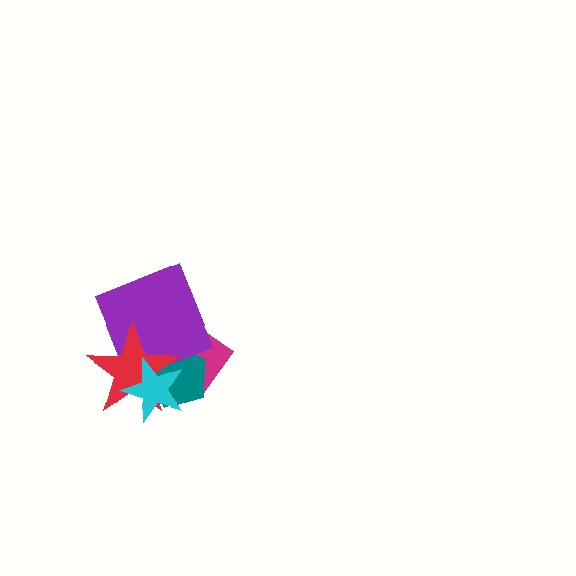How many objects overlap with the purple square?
4 objects overlap with the purple square.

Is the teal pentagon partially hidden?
Yes, it is partially covered by another shape.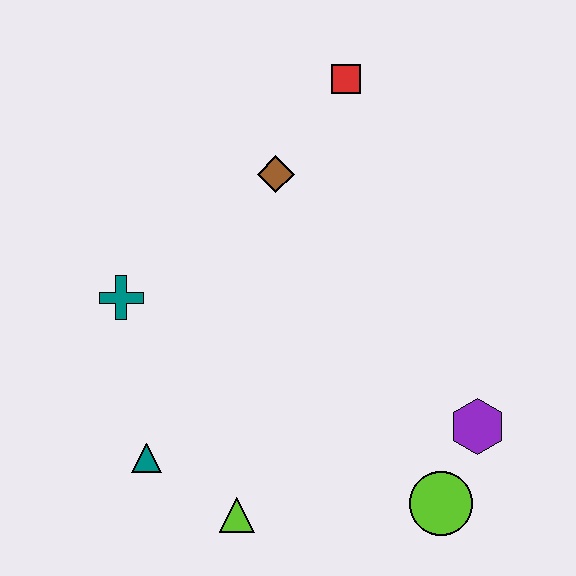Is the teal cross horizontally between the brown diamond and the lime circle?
No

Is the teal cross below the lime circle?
No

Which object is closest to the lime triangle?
The teal triangle is closest to the lime triangle.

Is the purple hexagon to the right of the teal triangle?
Yes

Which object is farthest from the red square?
The lime triangle is farthest from the red square.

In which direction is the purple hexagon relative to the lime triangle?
The purple hexagon is to the right of the lime triangle.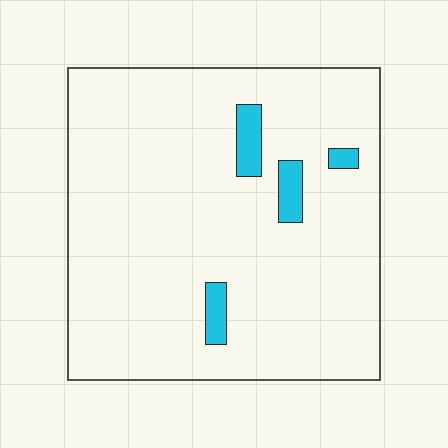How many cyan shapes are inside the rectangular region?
4.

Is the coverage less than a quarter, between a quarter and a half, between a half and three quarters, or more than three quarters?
Less than a quarter.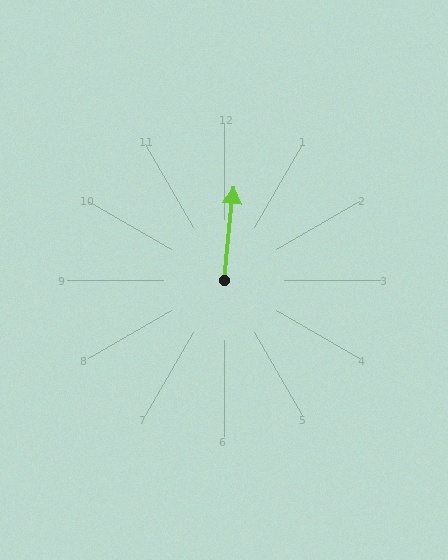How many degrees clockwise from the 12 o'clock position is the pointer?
Approximately 6 degrees.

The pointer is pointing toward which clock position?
Roughly 12 o'clock.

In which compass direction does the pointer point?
North.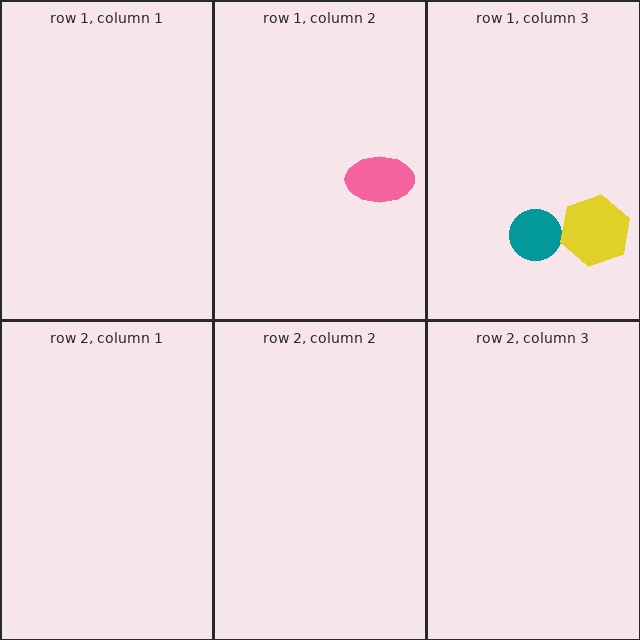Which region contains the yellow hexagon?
The row 1, column 3 region.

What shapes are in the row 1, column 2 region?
The pink ellipse.